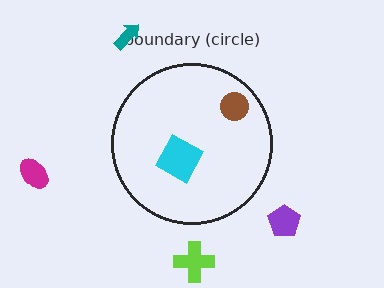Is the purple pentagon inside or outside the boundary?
Outside.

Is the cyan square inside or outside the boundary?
Inside.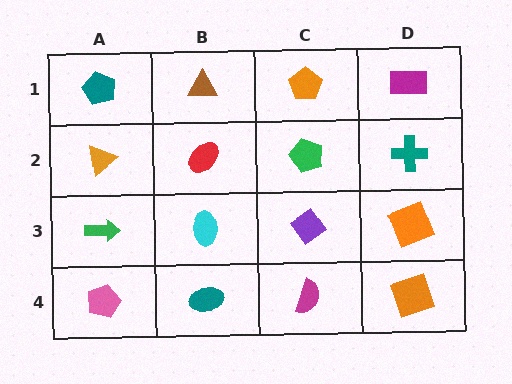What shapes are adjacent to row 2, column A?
A teal pentagon (row 1, column A), a green arrow (row 3, column A), a red ellipse (row 2, column B).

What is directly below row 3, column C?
A magenta semicircle.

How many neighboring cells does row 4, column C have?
3.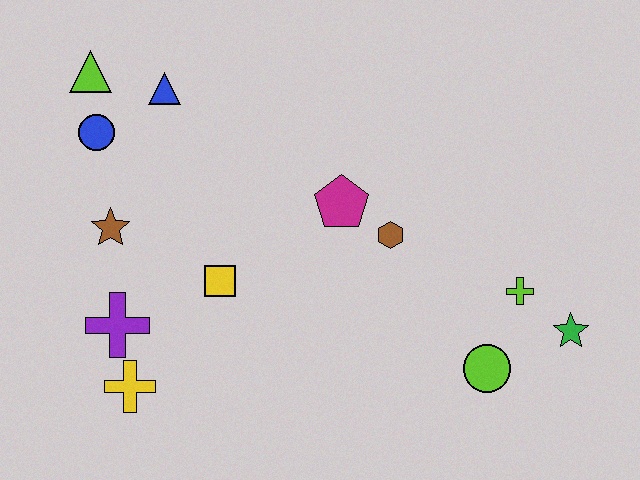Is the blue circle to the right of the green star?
No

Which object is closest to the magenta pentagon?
The brown hexagon is closest to the magenta pentagon.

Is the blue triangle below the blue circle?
No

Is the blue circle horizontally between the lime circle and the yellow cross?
No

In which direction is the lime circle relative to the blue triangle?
The lime circle is to the right of the blue triangle.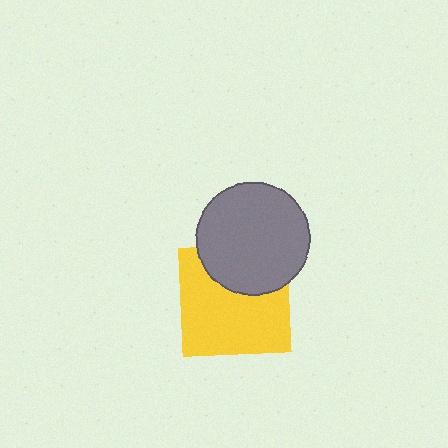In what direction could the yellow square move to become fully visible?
The yellow square could move down. That would shift it out from behind the gray circle entirely.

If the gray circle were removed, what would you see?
You would see the complete yellow square.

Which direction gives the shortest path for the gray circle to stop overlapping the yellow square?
Moving up gives the shortest separation.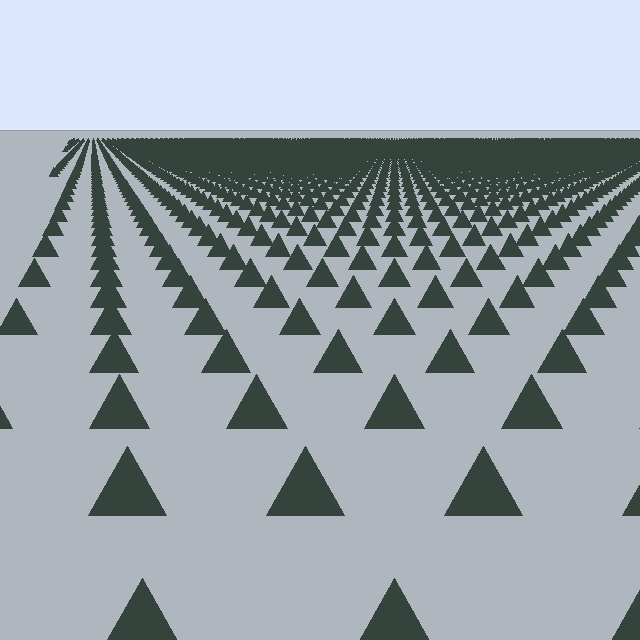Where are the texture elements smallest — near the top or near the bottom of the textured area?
Near the top.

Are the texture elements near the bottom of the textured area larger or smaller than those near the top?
Larger. Near the bottom, elements are closer to the viewer and appear at a bigger on-screen size.